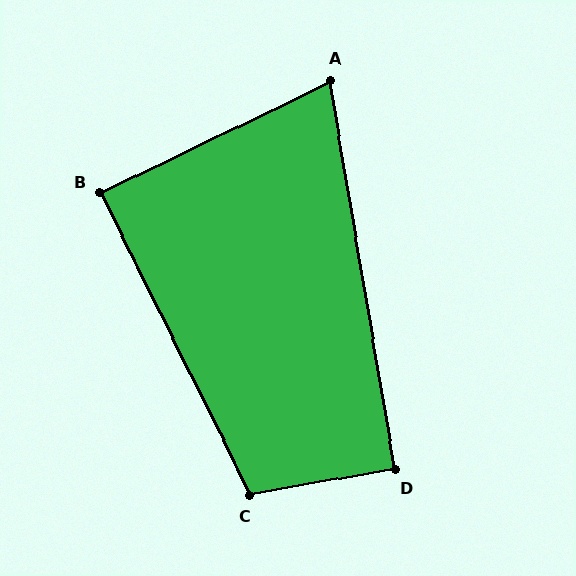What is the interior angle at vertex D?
Approximately 90 degrees (approximately right).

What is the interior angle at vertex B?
Approximately 90 degrees (approximately right).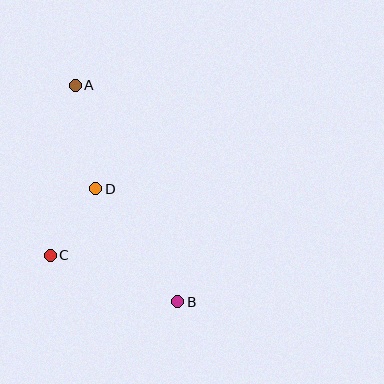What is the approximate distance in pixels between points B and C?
The distance between B and C is approximately 136 pixels.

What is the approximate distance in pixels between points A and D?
The distance between A and D is approximately 106 pixels.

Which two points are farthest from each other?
Points A and B are farthest from each other.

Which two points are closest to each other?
Points C and D are closest to each other.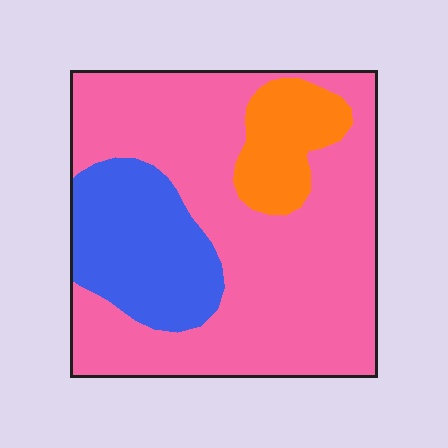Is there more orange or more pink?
Pink.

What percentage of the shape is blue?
Blue takes up about one fifth (1/5) of the shape.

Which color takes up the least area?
Orange, at roughly 10%.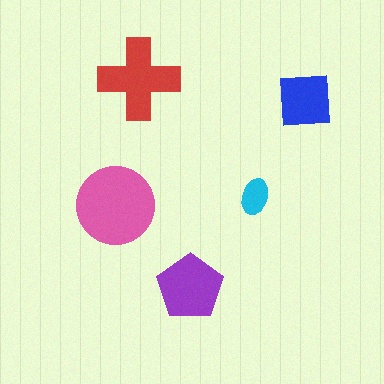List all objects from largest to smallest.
The pink circle, the red cross, the purple pentagon, the blue square, the cyan ellipse.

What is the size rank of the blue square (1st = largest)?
4th.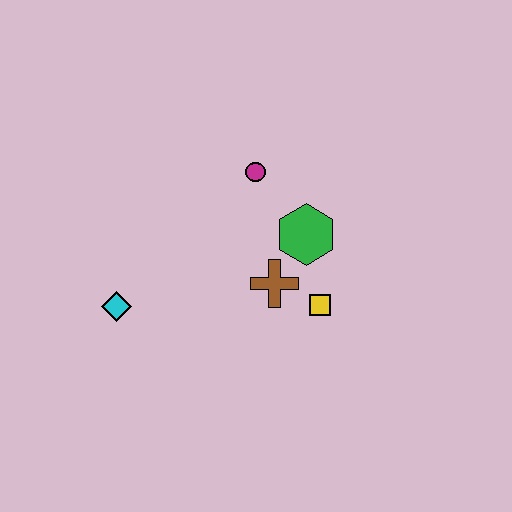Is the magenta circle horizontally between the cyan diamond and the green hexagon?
Yes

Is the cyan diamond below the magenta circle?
Yes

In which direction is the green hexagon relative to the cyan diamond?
The green hexagon is to the right of the cyan diamond.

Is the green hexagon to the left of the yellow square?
Yes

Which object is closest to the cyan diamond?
The brown cross is closest to the cyan diamond.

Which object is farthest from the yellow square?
The cyan diamond is farthest from the yellow square.